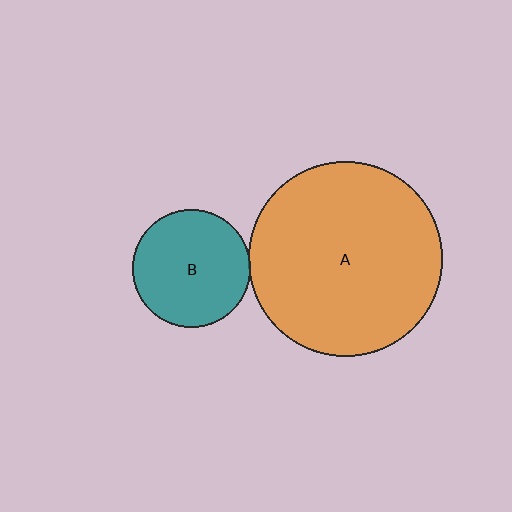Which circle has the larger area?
Circle A (orange).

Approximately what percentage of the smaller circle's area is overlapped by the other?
Approximately 5%.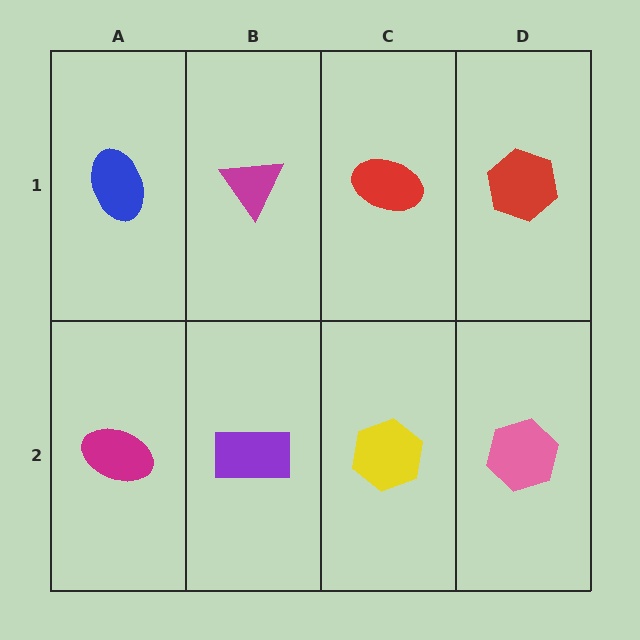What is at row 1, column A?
A blue ellipse.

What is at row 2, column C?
A yellow hexagon.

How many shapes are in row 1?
4 shapes.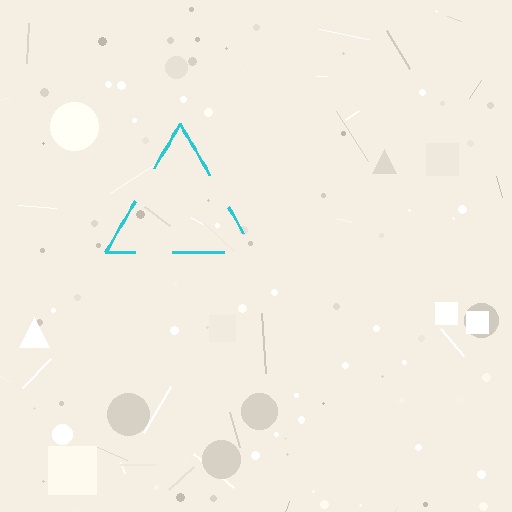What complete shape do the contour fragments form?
The contour fragments form a triangle.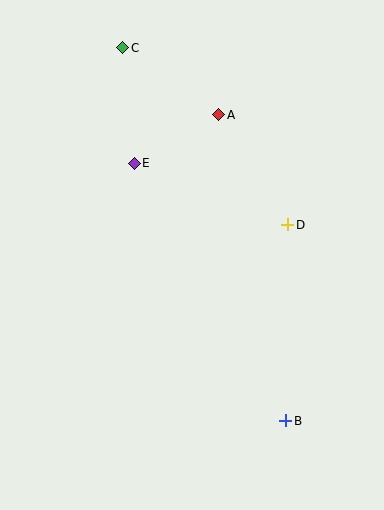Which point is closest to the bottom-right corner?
Point B is closest to the bottom-right corner.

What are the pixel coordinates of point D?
Point D is at (288, 225).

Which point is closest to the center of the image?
Point D at (288, 225) is closest to the center.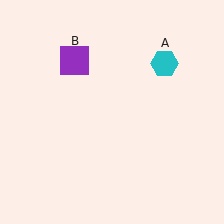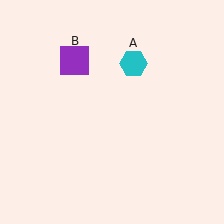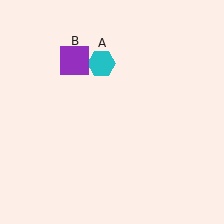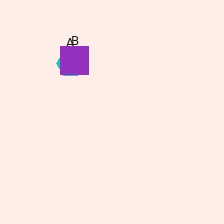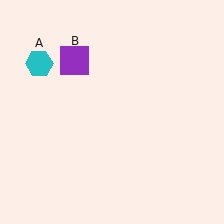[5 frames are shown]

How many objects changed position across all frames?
1 object changed position: cyan hexagon (object A).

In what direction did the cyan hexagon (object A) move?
The cyan hexagon (object A) moved left.